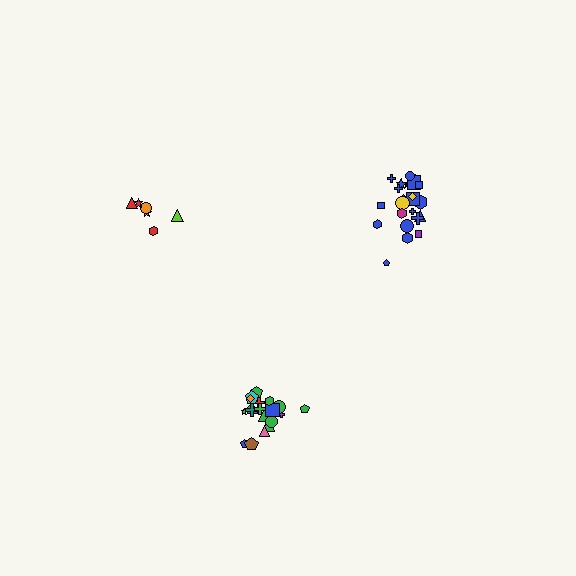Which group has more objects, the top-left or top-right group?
The top-right group.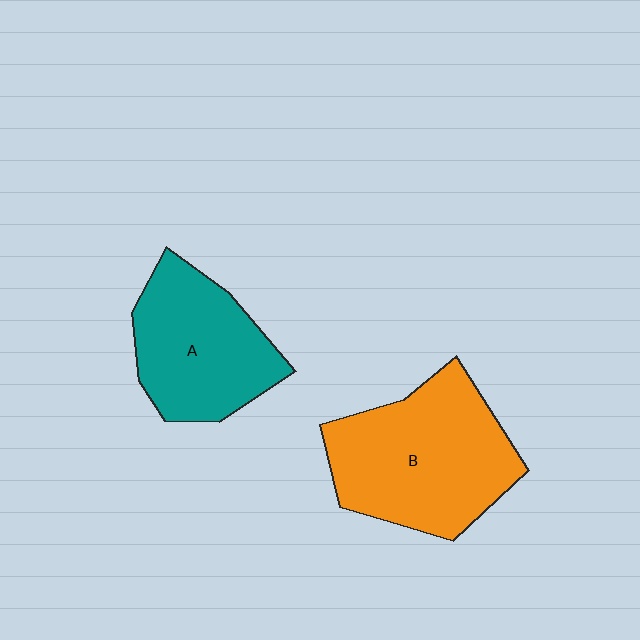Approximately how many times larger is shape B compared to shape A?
Approximately 1.3 times.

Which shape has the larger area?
Shape B (orange).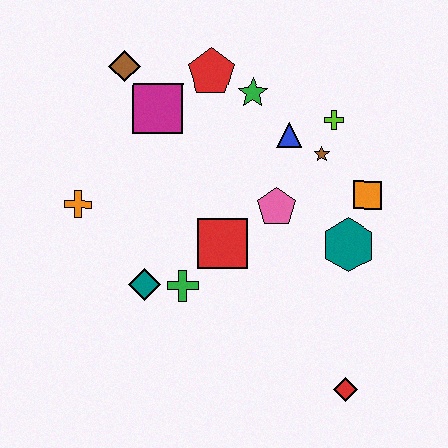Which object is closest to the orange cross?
The teal diamond is closest to the orange cross.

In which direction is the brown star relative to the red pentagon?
The brown star is to the right of the red pentagon.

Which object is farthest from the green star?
The red diamond is farthest from the green star.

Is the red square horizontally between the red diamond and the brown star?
No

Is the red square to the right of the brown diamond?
Yes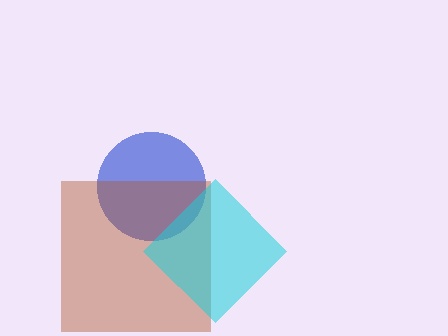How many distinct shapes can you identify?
There are 3 distinct shapes: a blue circle, a brown square, a cyan diamond.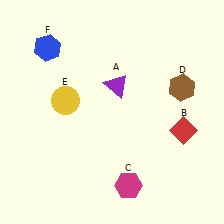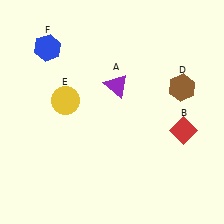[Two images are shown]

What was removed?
The magenta hexagon (C) was removed in Image 2.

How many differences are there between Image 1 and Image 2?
There is 1 difference between the two images.